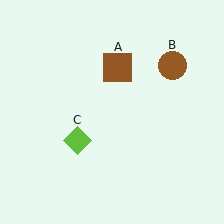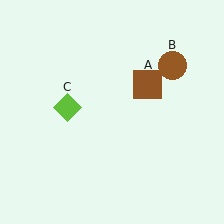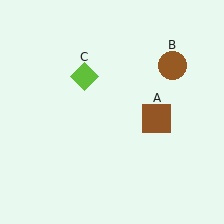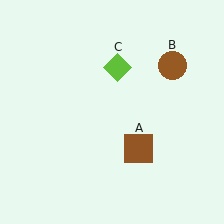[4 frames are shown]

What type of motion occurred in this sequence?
The brown square (object A), lime diamond (object C) rotated clockwise around the center of the scene.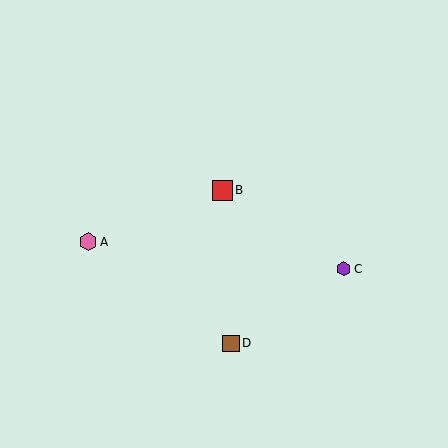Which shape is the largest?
The red square (labeled B) is the largest.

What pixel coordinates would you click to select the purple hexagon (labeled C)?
Click at (344, 269) to select the purple hexagon C.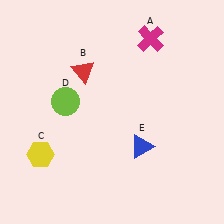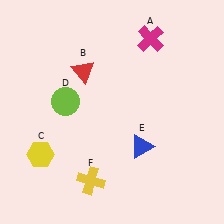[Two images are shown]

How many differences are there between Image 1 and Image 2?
There is 1 difference between the two images.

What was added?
A yellow cross (F) was added in Image 2.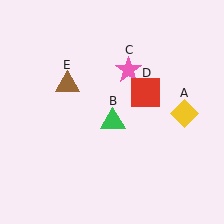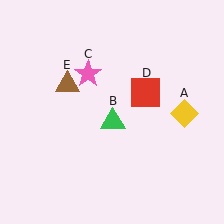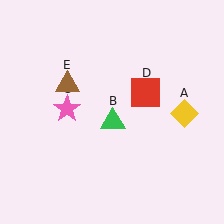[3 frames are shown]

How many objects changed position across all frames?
1 object changed position: pink star (object C).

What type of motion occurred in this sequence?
The pink star (object C) rotated counterclockwise around the center of the scene.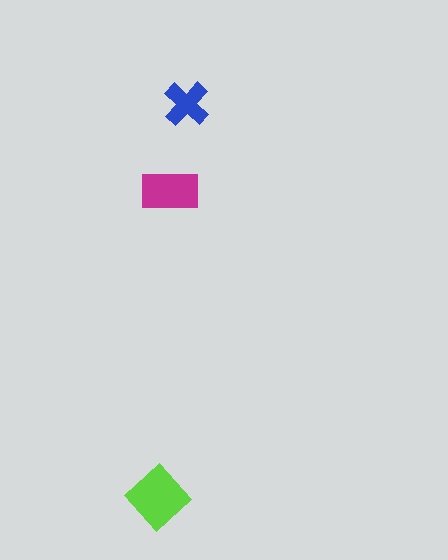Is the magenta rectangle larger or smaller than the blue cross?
Larger.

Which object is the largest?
The lime diamond.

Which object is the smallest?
The blue cross.